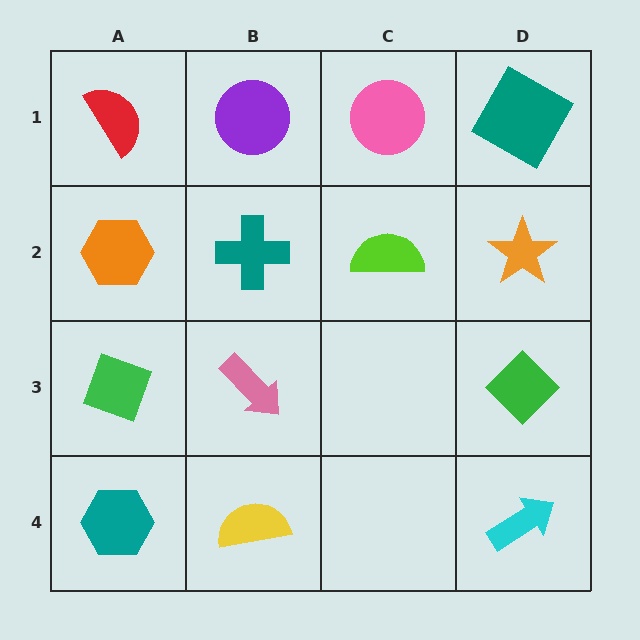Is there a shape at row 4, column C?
No, that cell is empty.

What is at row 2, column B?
A teal cross.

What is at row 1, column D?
A teal square.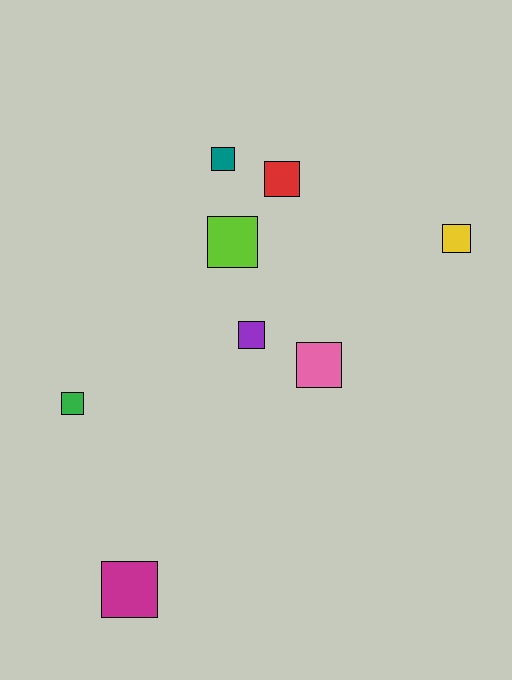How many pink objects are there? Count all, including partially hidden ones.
There is 1 pink object.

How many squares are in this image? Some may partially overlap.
There are 8 squares.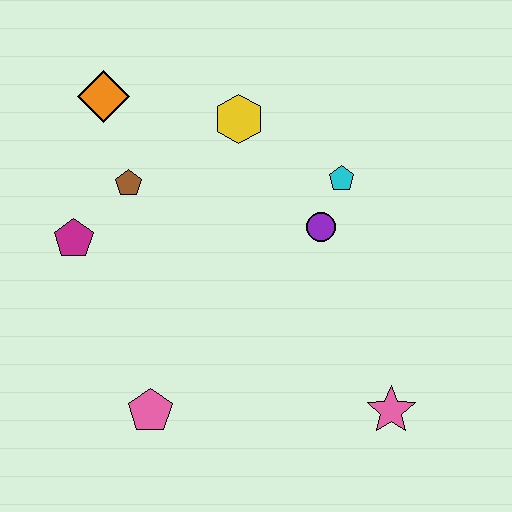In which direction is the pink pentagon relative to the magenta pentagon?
The pink pentagon is below the magenta pentagon.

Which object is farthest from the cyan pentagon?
The pink pentagon is farthest from the cyan pentagon.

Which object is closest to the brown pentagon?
The magenta pentagon is closest to the brown pentagon.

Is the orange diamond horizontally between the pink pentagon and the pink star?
No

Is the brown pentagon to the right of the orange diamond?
Yes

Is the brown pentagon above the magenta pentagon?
Yes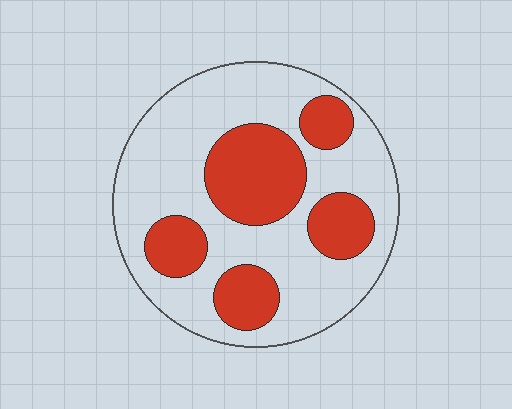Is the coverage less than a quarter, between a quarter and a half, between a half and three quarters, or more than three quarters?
Between a quarter and a half.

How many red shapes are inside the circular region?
5.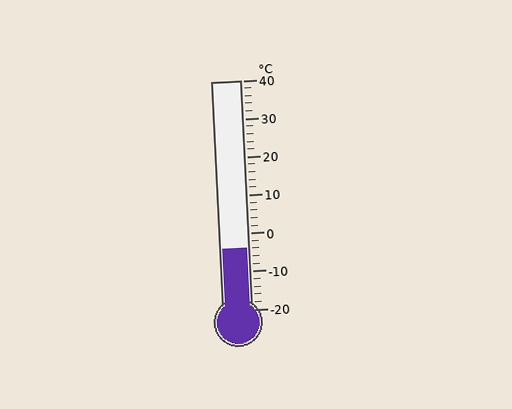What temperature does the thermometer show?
The thermometer shows approximately -4°C.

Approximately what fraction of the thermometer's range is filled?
The thermometer is filled to approximately 25% of its range.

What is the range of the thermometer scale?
The thermometer scale ranges from -20°C to 40°C.